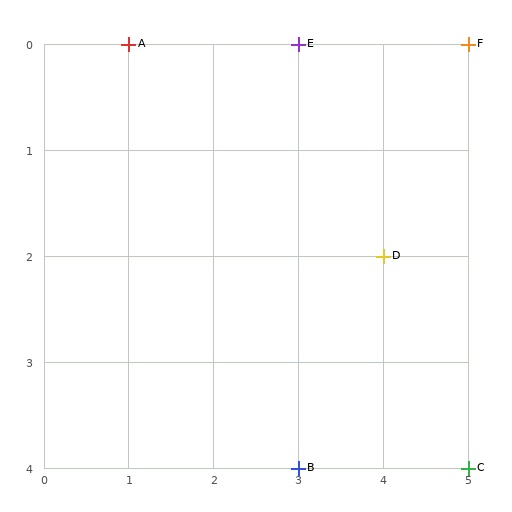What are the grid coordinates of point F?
Point F is at grid coordinates (5, 0).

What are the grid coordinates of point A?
Point A is at grid coordinates (1, 0).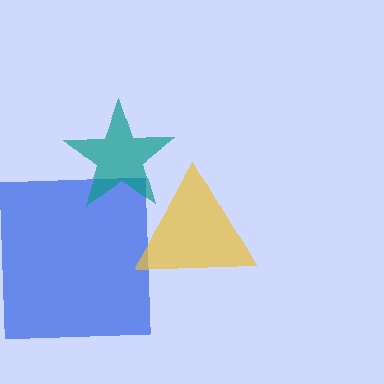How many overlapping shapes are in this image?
There are 3 overlapping shapes in the image.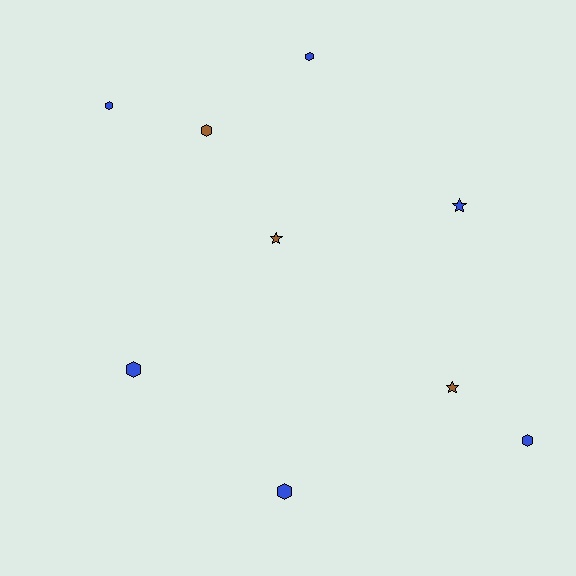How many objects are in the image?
There are 9 objects.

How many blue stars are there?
There is 1 blue star.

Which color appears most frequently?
Blue, with 6 objects.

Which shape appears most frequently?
Hexagon, with 6 objects.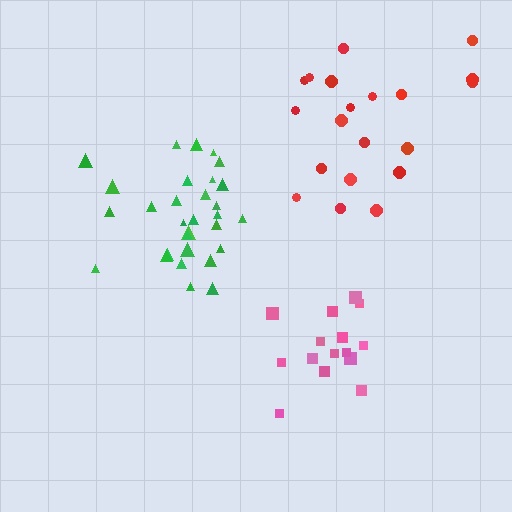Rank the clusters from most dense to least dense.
pink, green, red.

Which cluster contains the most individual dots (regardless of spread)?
Green (30).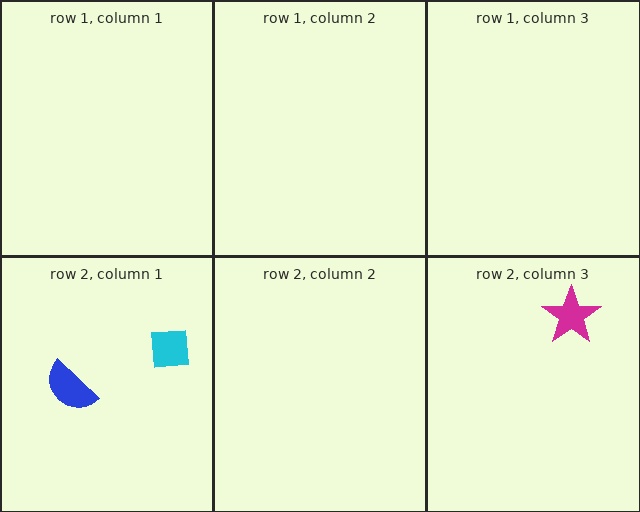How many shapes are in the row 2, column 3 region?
1.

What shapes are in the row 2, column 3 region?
The magenta star.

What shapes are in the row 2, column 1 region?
The blue semicircle, the cyan square.